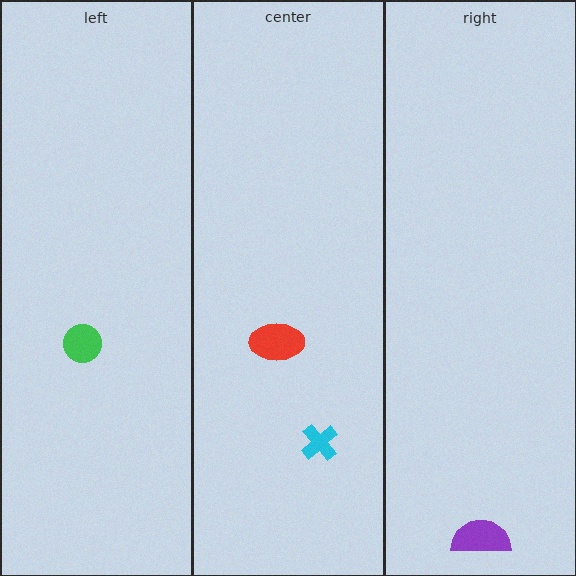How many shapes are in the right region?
1.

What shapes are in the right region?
The purple semicircle.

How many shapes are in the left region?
1.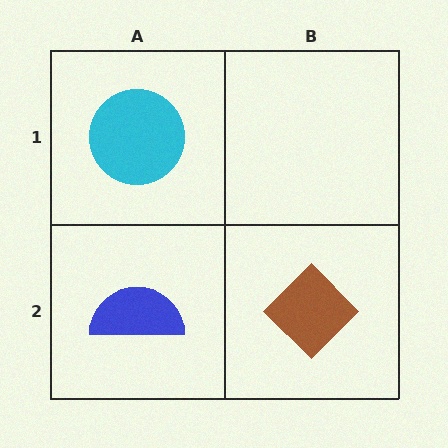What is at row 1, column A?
A cyan circle.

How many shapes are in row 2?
2 shapes.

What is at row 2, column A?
A blue semicircle.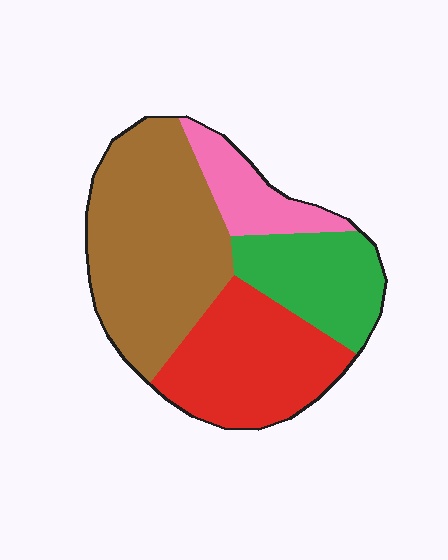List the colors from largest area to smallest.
From largest to smallest: brown, red, green, pink.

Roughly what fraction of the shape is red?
Red covers about 30% of the shape.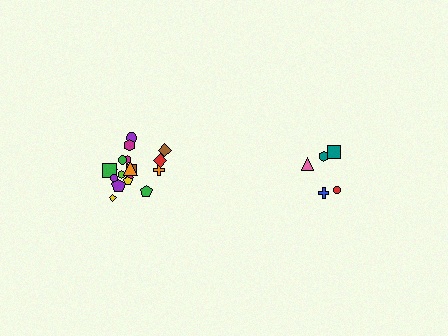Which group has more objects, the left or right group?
The left group.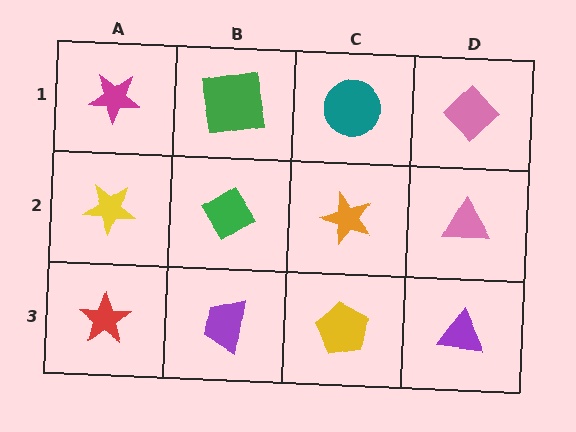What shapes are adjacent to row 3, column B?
A green diamond (row 2, column B), a red star (row 3, column A), a yellow pentagon (row 3, column C).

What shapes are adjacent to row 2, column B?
A green square (row 1, column B), a purple trapezoid (row 3, column B), a yellow star (row 2, column A), an orange star (row 2, column C).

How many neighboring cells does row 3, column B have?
3.